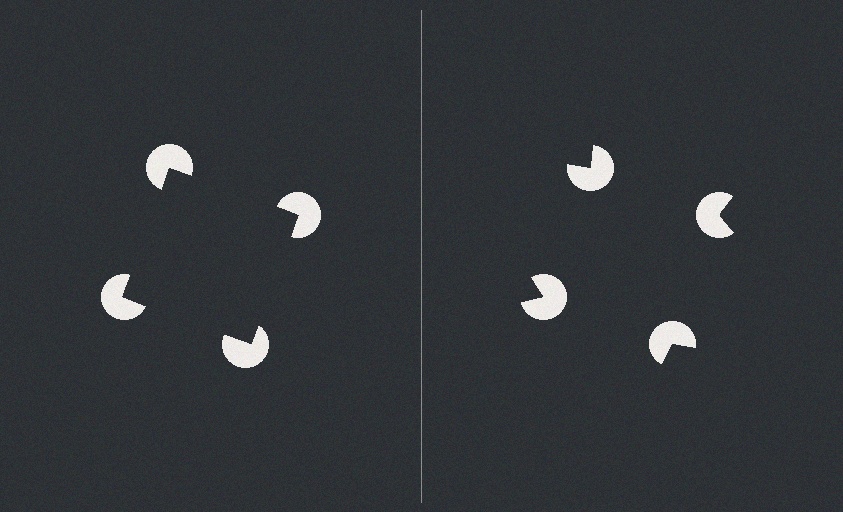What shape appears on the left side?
An illusory square.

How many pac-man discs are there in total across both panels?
8 — 4 on each side.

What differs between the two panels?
The pac-man discs are positioned identically on both sides; only the wedge orientations differ. On the left they align to a square; on the right they are misaligned.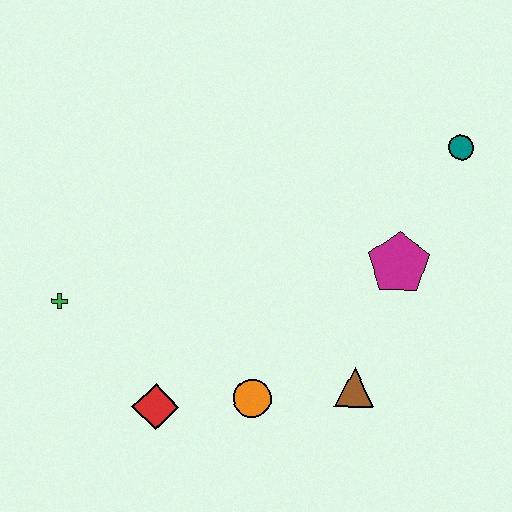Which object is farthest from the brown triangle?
The green cross is farthest from the brown triangle.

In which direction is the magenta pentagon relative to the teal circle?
The magenta pentagon is below the teal circle.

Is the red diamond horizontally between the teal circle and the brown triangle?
No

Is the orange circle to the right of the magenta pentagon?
No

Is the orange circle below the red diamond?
No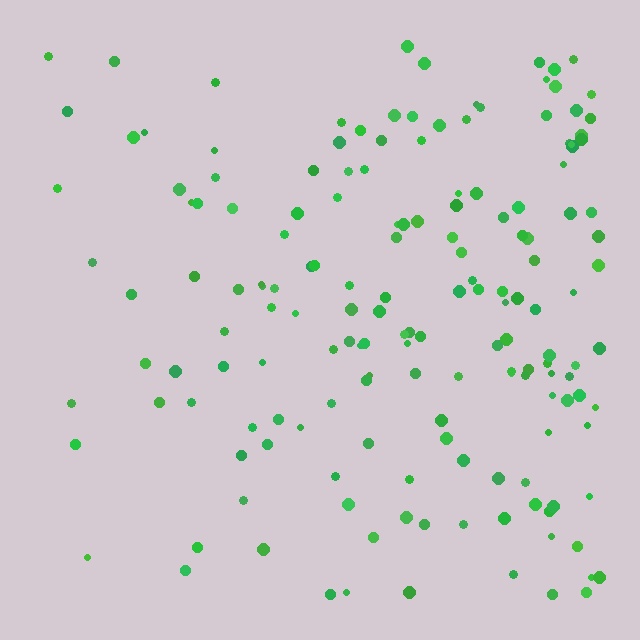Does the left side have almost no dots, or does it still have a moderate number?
Still a moderate number, just noticeably fewer than the right.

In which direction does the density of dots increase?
From left to right, with the right side densest.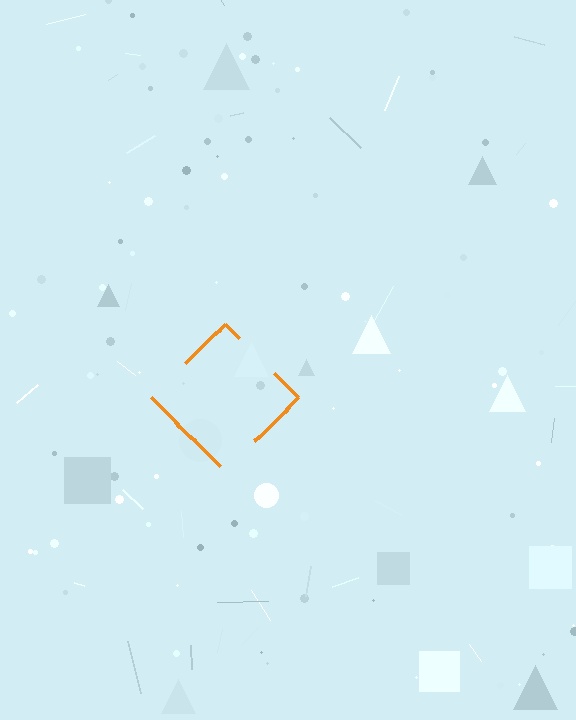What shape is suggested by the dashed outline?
The dashed outline suggests a diamond.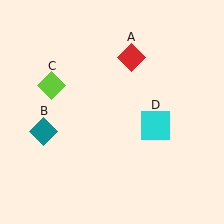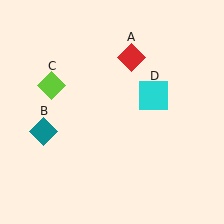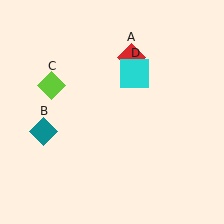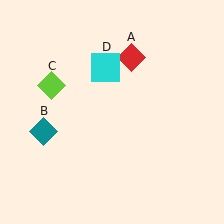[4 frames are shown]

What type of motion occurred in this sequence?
The cyan square (object D) rotated counterclockwise around the center of the scene.